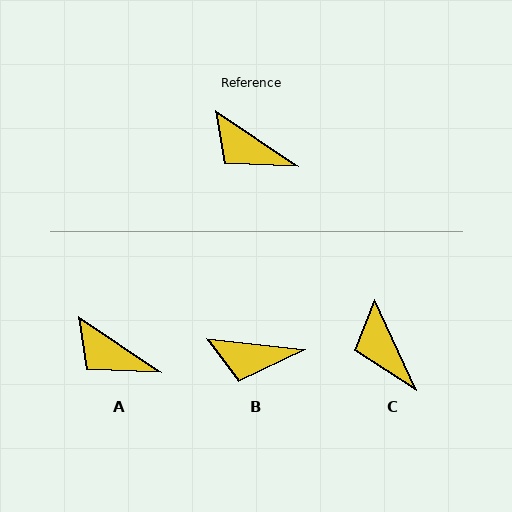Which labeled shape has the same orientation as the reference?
A.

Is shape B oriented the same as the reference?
No, it is off by about 27 degrees.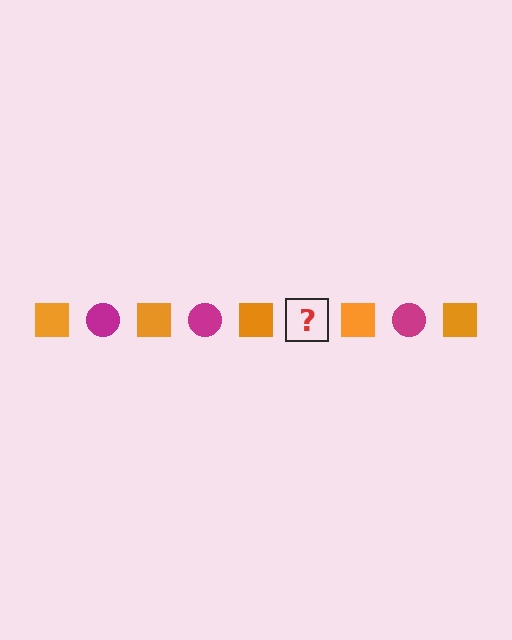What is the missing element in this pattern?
The missing element is a magenta circle.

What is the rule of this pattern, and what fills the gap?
The rule is that the pattern alternates between orange square and magenta circle. The gap should be filled with a magenta circle.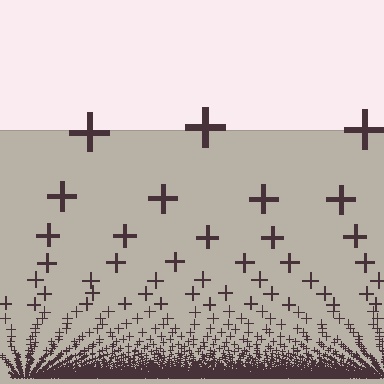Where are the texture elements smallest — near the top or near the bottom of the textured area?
Near the bottom.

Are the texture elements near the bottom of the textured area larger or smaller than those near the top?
Smaller. The gradient is inverted — elements near the bottom are smaller and denser.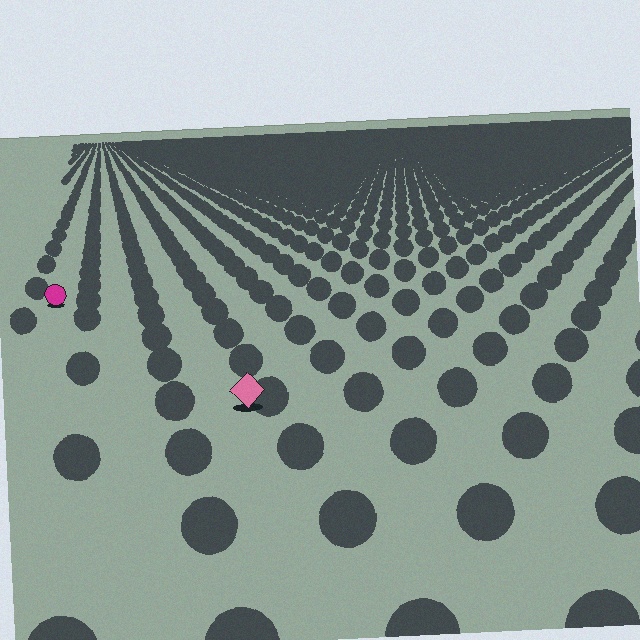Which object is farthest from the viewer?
The magenta circle is farthest from the viewer. It appears smaller and the ground texture around it is denser.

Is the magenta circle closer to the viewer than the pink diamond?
No. The pink diamond is closer — you can tell from the texture gradient: the ground texture is coarser near it.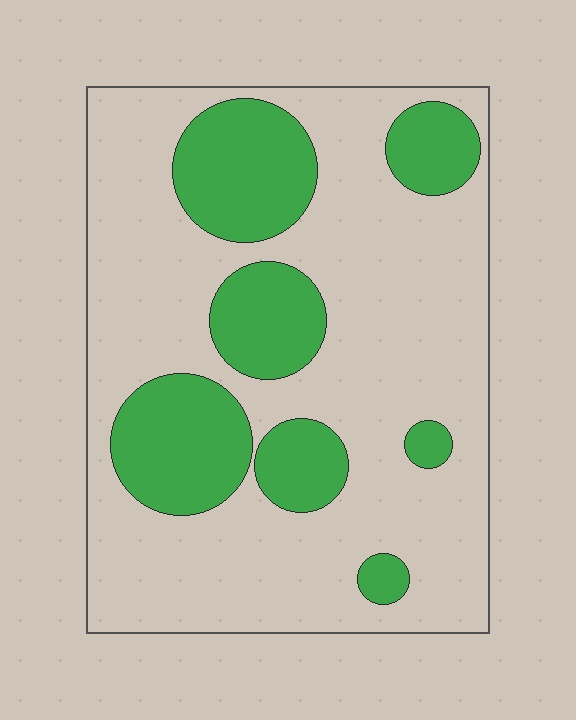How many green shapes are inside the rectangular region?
7.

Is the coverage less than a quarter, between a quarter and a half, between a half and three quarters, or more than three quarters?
Between a quarter and a half.